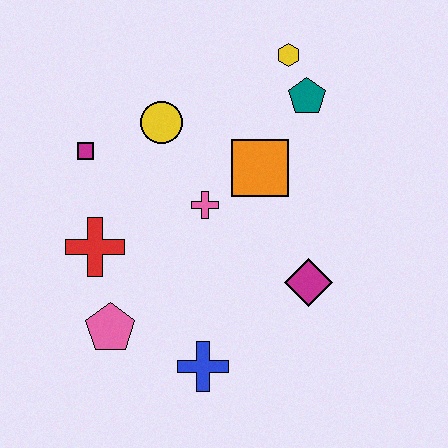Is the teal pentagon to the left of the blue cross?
No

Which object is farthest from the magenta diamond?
The magenta square is farthest from the magenta diamond.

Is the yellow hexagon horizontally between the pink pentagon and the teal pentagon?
Yes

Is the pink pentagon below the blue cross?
No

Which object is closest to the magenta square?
The yellow circle is closest to the magenta square.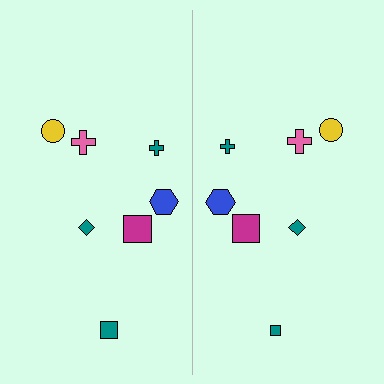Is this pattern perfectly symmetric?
No, the pattern is not perfectly symmetric. The teal square on the right side has a different size than its mirror counterpart.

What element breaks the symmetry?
The teal square on the right side has a different size than its mirror counterpart.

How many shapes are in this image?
There are 14 shapes in this image.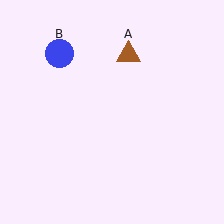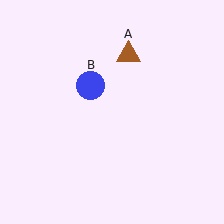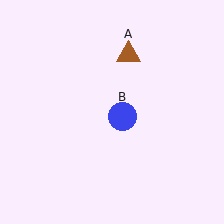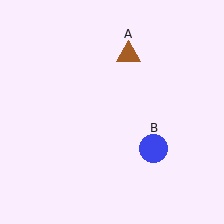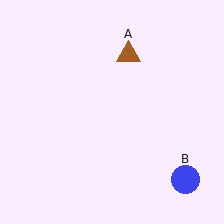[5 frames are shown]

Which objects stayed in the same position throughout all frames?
Brown triangle (object A) remained stationary.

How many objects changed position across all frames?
1 object changed position: blue circle (object B).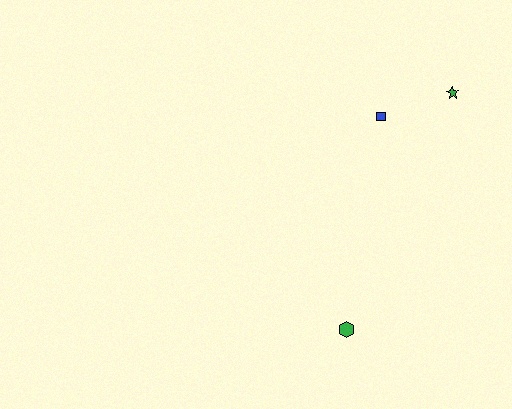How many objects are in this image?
There are 3 objects.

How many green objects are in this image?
There are 2 green objects.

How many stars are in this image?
There is 1 star.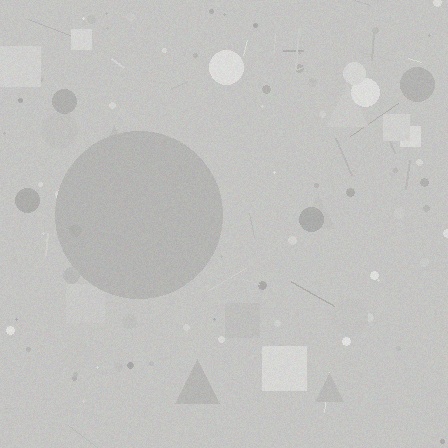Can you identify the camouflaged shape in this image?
The camouflaged shape is a circle.